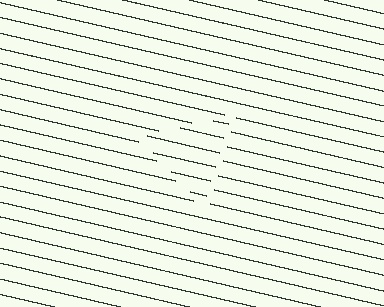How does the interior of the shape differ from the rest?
The interior of the shape contains the same grating, shifted by half a period — the contour is defined by the phase discontinuity where line-ends from the inner and outer gratings abut.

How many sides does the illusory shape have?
3 sides — the line-ends trace a triangle.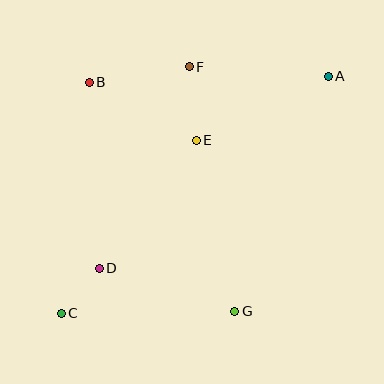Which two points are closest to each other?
Points C and D are closest to each other.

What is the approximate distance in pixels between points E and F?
The distance between E and F is approximately 74 pixels.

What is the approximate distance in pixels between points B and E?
The distance between B and E is approximately 122 pixels.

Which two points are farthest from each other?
Points A and C are farthest from each other.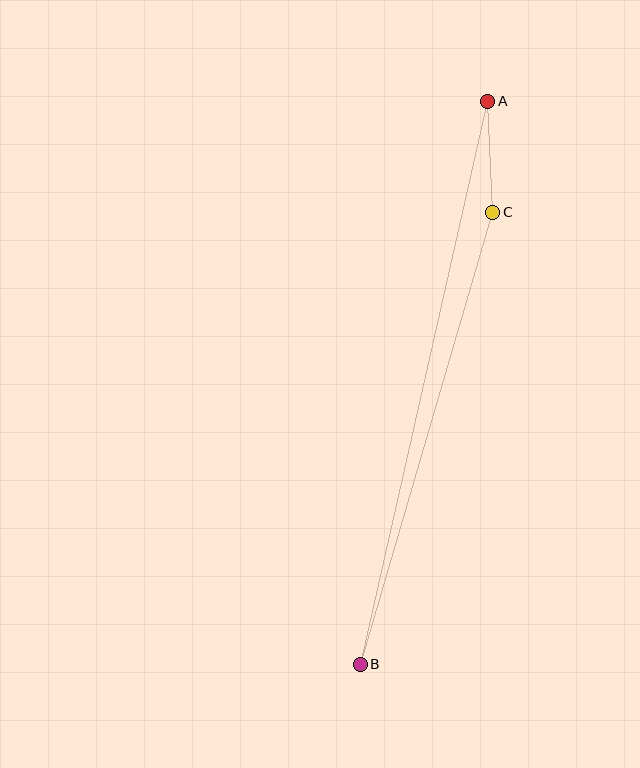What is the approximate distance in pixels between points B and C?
The distance between B and C is approximately 471 pixels.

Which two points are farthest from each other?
Points A and B are farthest from each other.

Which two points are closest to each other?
Points A and C are closest to each other.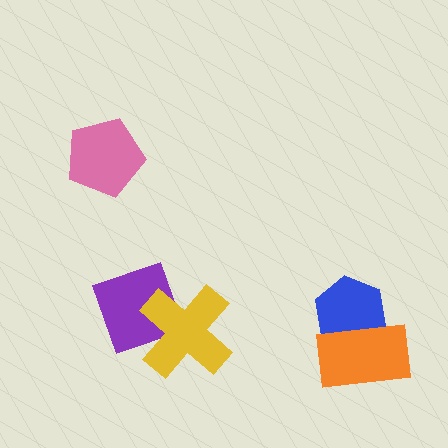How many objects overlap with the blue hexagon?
1 object overlaps with the blue hexagon.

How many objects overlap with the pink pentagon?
0 objects overlap with the pink pentagon.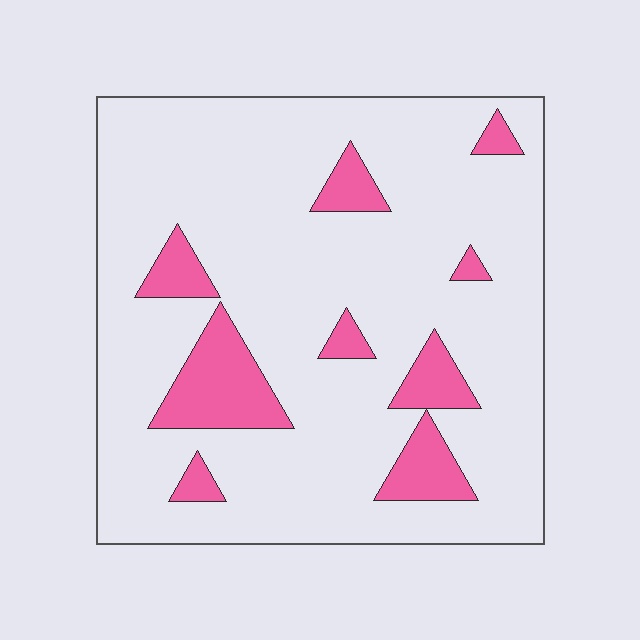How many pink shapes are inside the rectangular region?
9.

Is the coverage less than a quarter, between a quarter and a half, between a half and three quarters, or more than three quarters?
Less than a quarter.